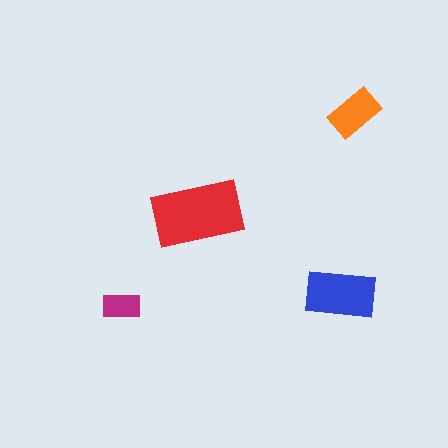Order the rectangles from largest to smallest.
the red one, the blue one, the orange one, the magenta one.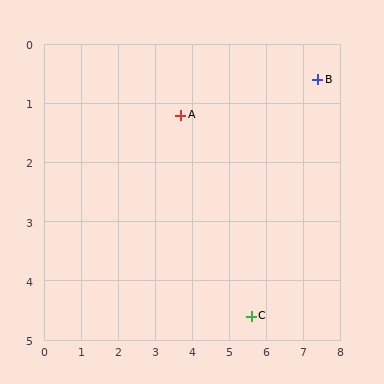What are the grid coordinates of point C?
Point C is at approximately (5.6, 4.6).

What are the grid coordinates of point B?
Point B is at approximately (7.4, 0.6).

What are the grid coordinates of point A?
Point A is at approximately (3.7, 1.2).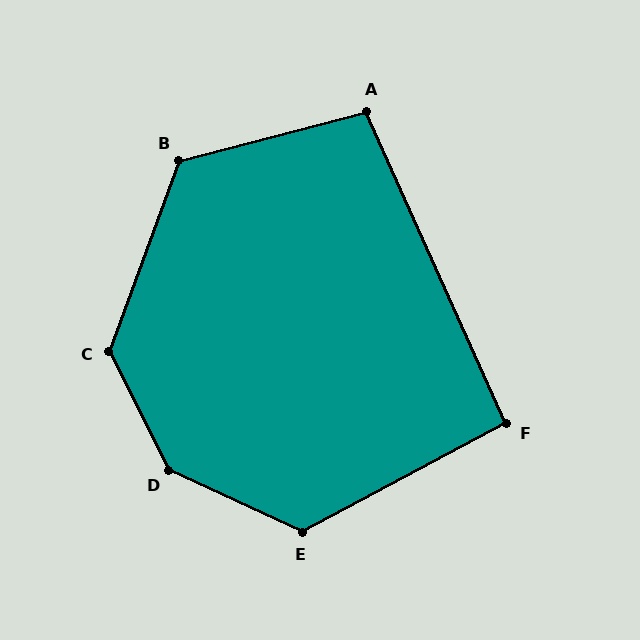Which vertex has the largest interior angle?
D, at approximately 142 degrees.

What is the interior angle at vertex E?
Approximately 127 degrees (obtuse).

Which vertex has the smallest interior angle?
F, at approximately 94 degrees.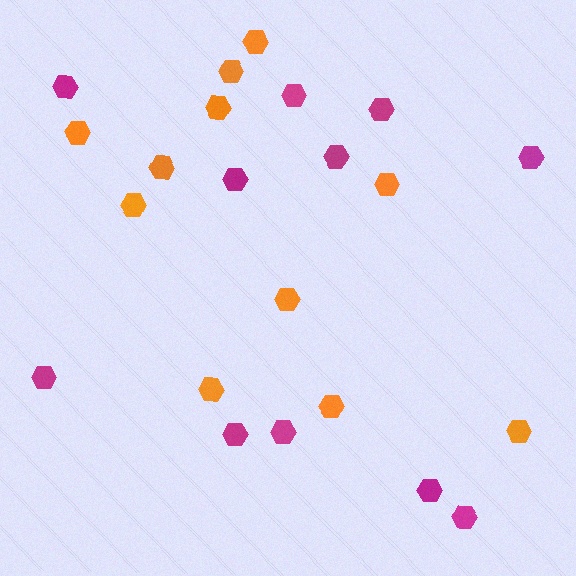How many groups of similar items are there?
There are 2 groups: one group of magenta hexagons (11) and one group of orange hexagons (11).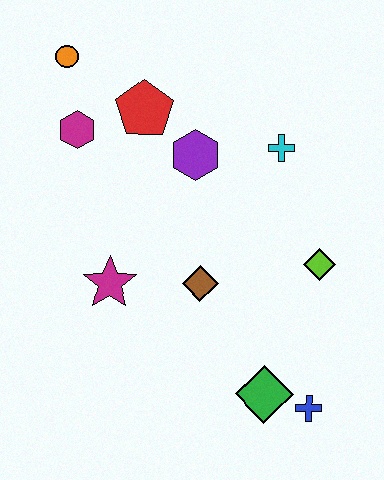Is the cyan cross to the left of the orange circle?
No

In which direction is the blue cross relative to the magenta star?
The blue cross is to the right of the magenta star.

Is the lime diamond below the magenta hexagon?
Yes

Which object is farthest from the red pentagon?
The blue cross is farthest from the red pentagon.